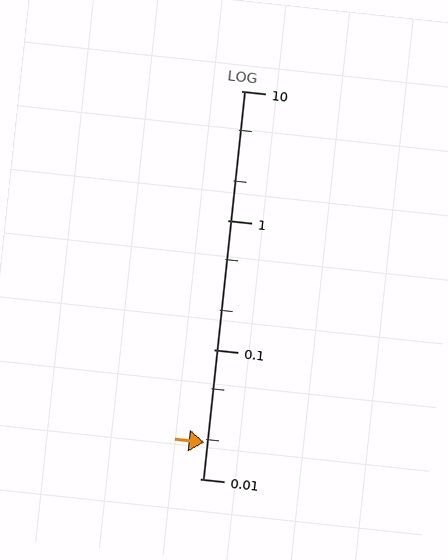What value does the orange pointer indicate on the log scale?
The pointer indicates approximately 0.019.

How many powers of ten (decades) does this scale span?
The scale spans 3 decades, from 0.01 to 10.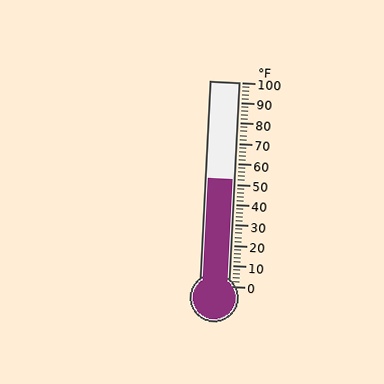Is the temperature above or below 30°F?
The temperature is above 30°F.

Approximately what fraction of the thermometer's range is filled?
The thermometer is filled to approximately 50% of its range.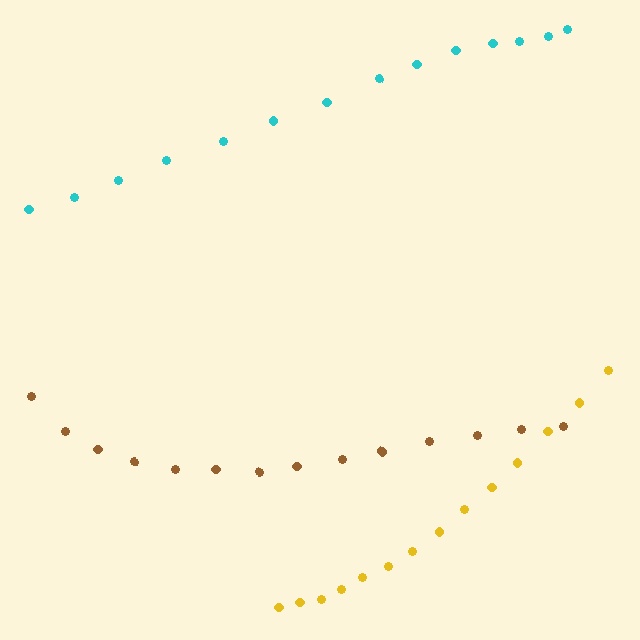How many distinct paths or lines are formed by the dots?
There are 3 distinct paths.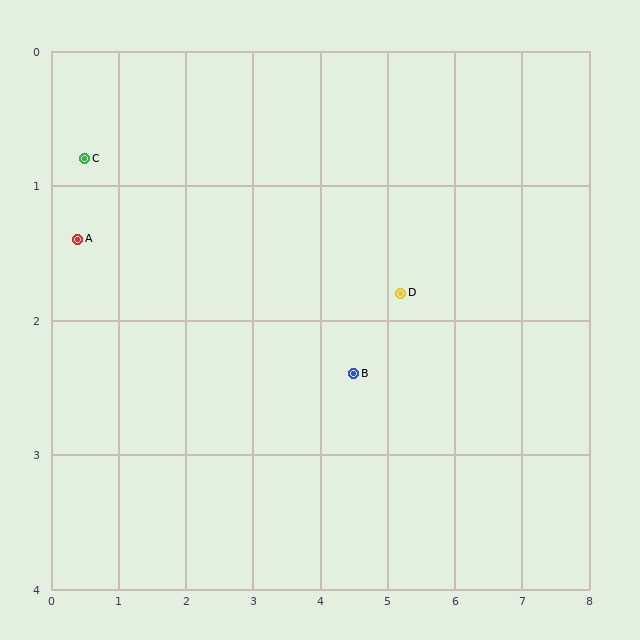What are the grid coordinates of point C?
Point C is at approximately (0.5, 0.8).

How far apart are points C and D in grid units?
Points C and D are about 4.8 grid units apart.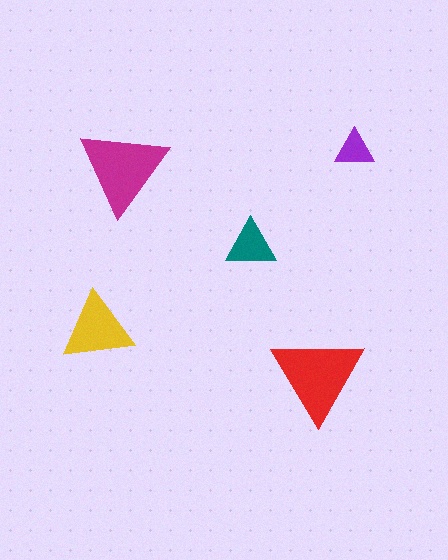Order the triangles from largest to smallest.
the red one, the magenta one, the yellow one, the teal one, the purple one.